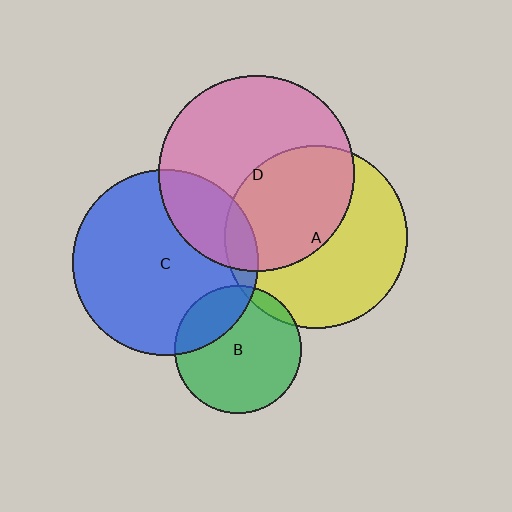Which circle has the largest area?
Circle D (pink).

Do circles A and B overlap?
Yes.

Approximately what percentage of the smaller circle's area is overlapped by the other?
Approximately 5%.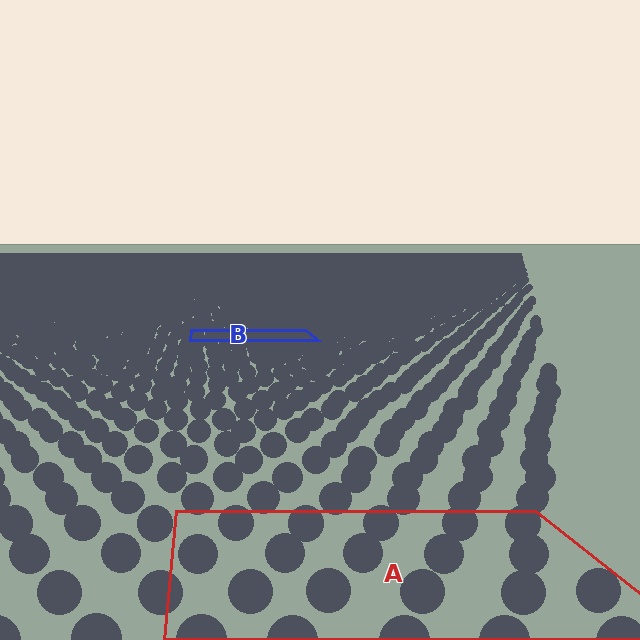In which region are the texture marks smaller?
The texture marks are smaller in region B, because it is farther away.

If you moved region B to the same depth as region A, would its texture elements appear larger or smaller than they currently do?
They would appear larger. At a closer depth, the same texture elements are projected at a bigger on-screen size.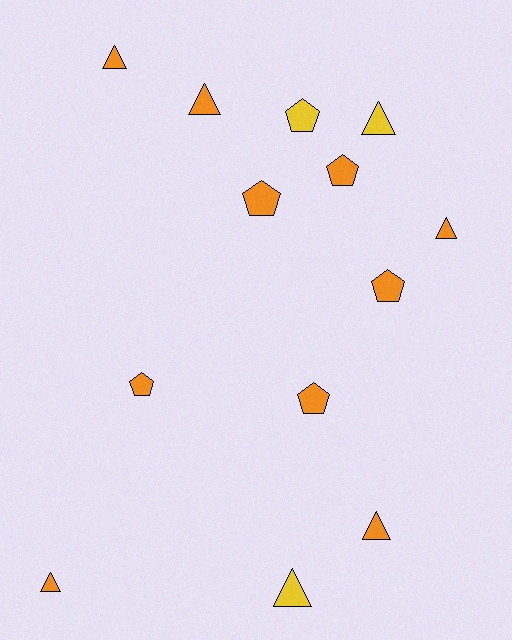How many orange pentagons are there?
There are 5 orange pentagons.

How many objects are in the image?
There are 13 objects.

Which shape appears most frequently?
Triangle, with 7 objects.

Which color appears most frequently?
Orange, with 10 objects.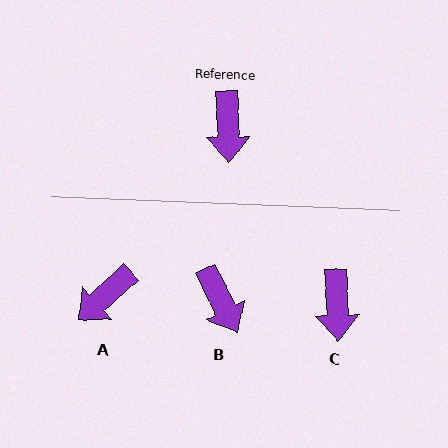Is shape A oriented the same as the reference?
No, it is off by about 49 degrees.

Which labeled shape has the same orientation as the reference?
C.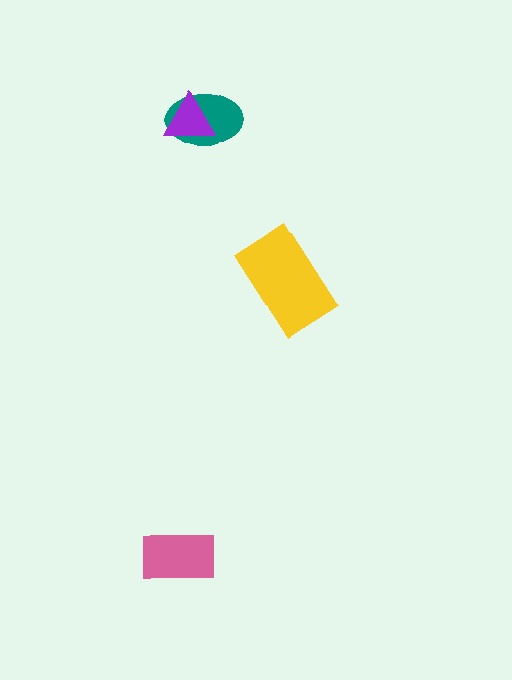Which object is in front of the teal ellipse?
The purple triangle is in front of the teal ellipse.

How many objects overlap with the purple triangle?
1 object overlaps with the purple triangle.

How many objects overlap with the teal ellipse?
1 object overlaps with the teal ellipse.